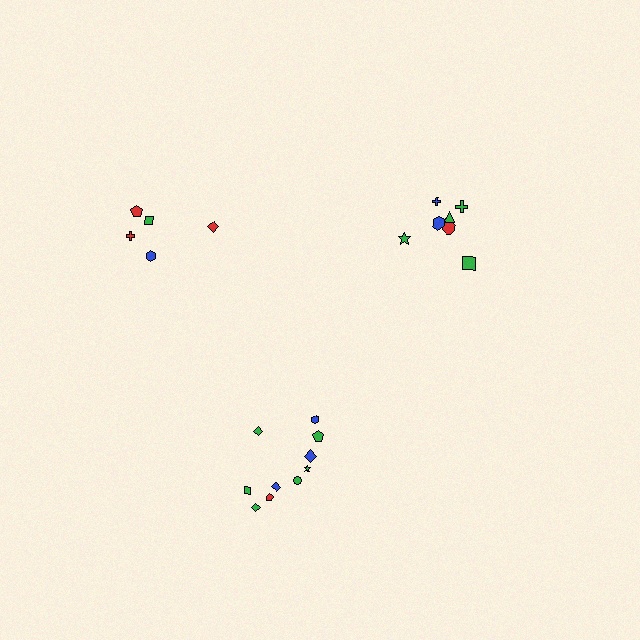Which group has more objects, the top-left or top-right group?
The top-right group.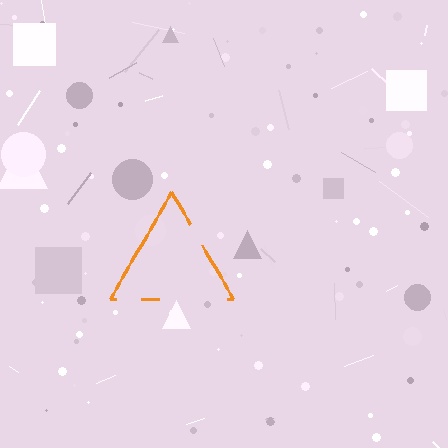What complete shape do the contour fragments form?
The contour fragments form a triangle.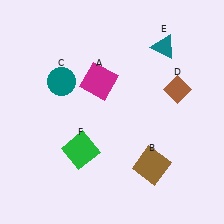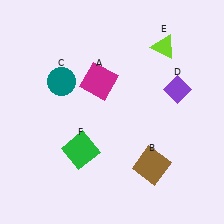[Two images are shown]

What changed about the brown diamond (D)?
In Image 1, D is brown. In Image 2, it changed to purple.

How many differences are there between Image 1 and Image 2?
There are 2 differences between the two images.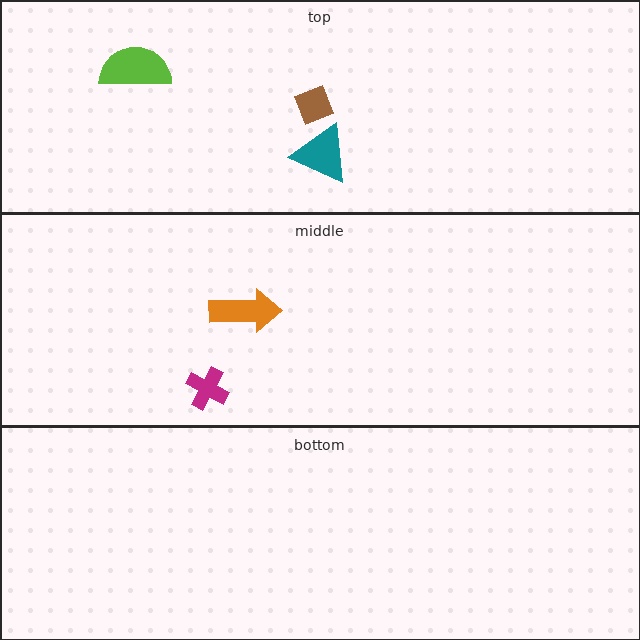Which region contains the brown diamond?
The top region.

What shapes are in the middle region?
The orange arrow, the magenta cross.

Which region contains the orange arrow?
The middle region.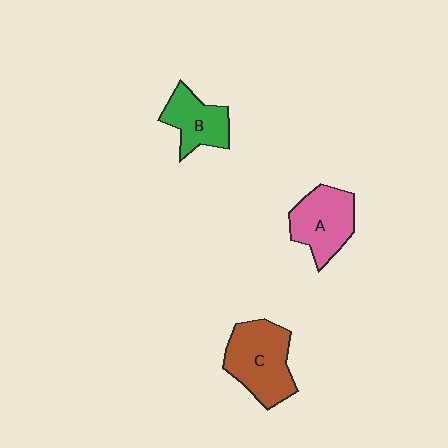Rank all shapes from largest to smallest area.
From largest to smallest: C (brown), A (pink), B (green).